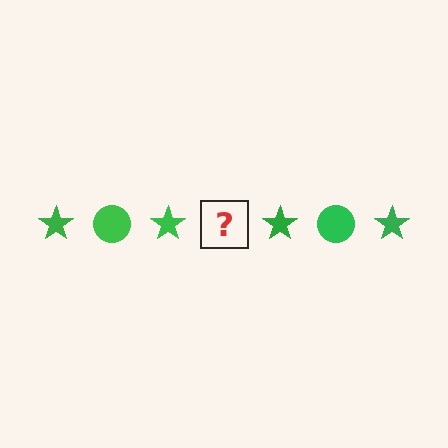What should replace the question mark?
The question mark should be replaced with a green circle.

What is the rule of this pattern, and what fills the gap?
The rule is that the pattern cycles through star, circle shapes in green. The gap should be filled with a green circle.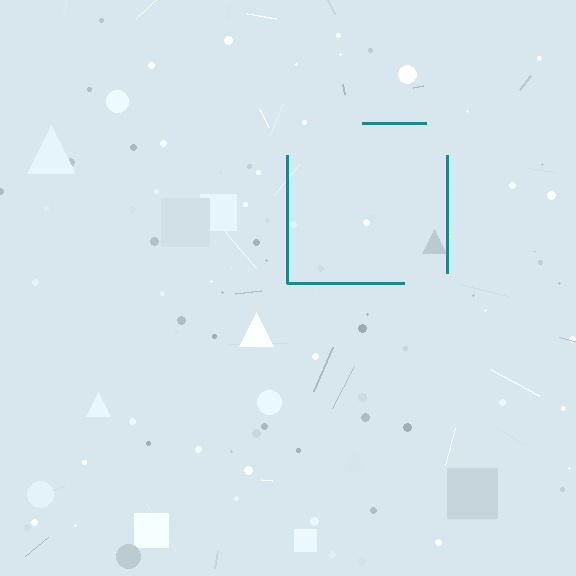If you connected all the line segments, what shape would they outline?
They would outline a square.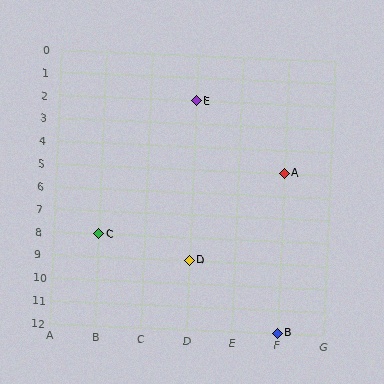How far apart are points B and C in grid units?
Points B and C are 4 columns and 4 rows apart (about 5.7 grid units diagonally).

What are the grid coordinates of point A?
Point A is at grid coordinates (F, 5).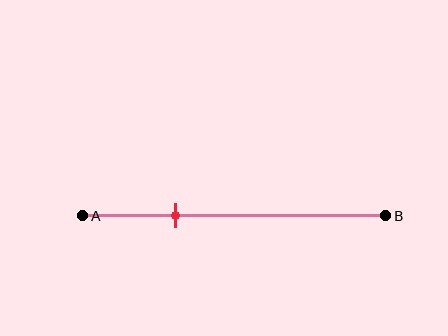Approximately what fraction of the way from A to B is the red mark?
The red mark is approximately 30% of the way from A to B.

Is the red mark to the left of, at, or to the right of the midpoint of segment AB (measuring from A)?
The red mark is to the left of the midpoint of segment AB.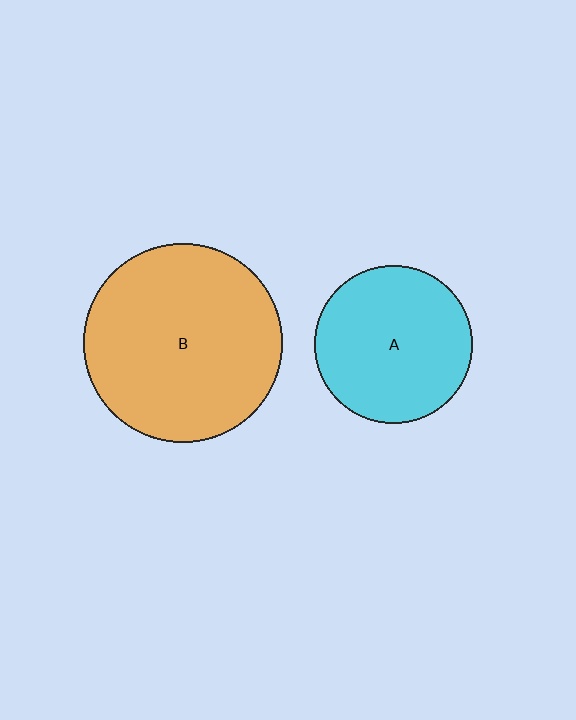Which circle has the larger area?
Circle B (orange).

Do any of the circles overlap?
No, none of the circles overlap.